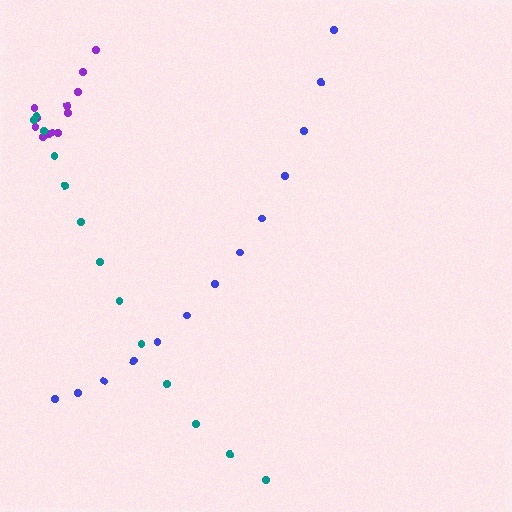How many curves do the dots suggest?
There are 3 distinct paths.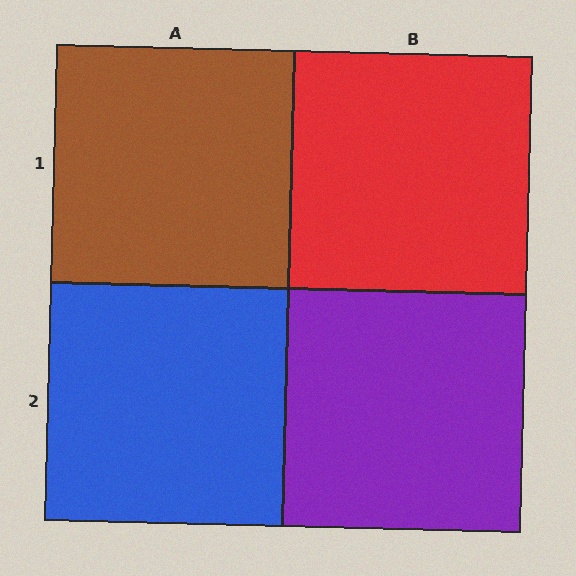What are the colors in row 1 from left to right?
Brown, red.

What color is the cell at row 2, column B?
Purple.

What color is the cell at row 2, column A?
Blue.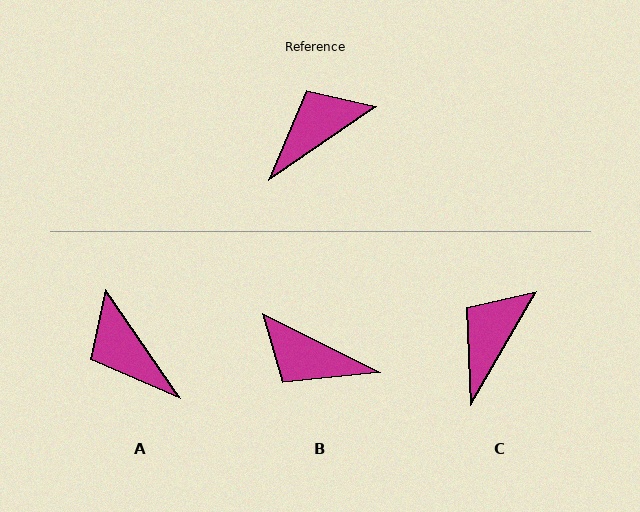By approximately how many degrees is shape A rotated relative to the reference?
Approximately 90 degrees counter-clockwise.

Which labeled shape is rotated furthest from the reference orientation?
B, about 119 degrees away.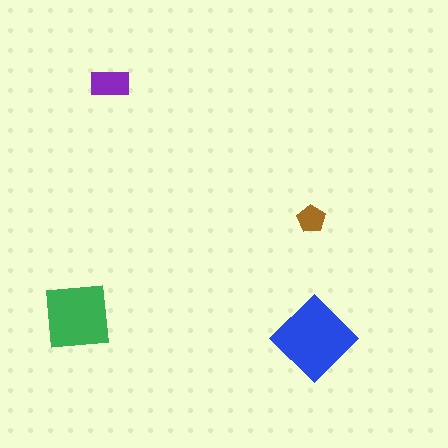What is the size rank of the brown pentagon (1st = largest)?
4th.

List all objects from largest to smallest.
The blue diamond, the green square, the purple rectangle, the brown pentagon.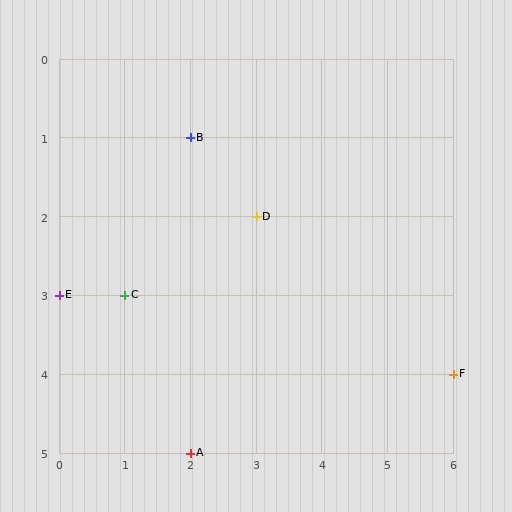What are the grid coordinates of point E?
Point E is at grid coordinates (0, 3).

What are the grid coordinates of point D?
Point D is at grid coordinates (3, 2).